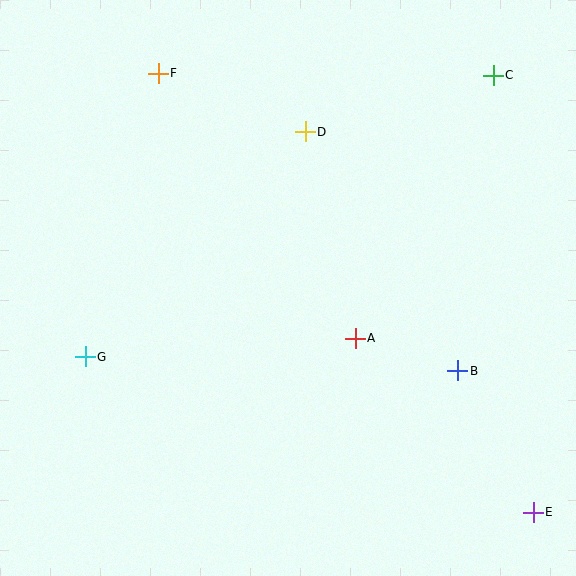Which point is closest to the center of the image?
Point A at (355, 338) is closest to the center.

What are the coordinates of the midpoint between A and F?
The midpoint between A and F is at (257, 206).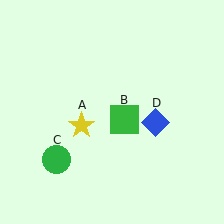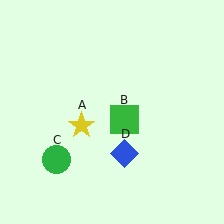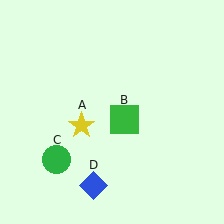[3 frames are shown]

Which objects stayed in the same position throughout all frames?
Yellow star (object A) and green square (object B) and green circle (object C) remained stationary.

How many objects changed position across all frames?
1 object changed position: blue diamond (object D).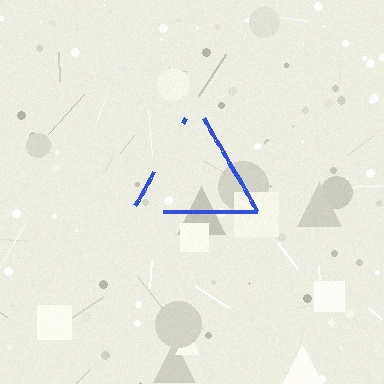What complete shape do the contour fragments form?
The contour fragments form a triangle.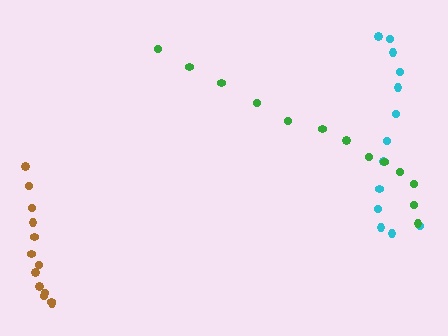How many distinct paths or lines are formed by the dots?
There are 3 distinct paths.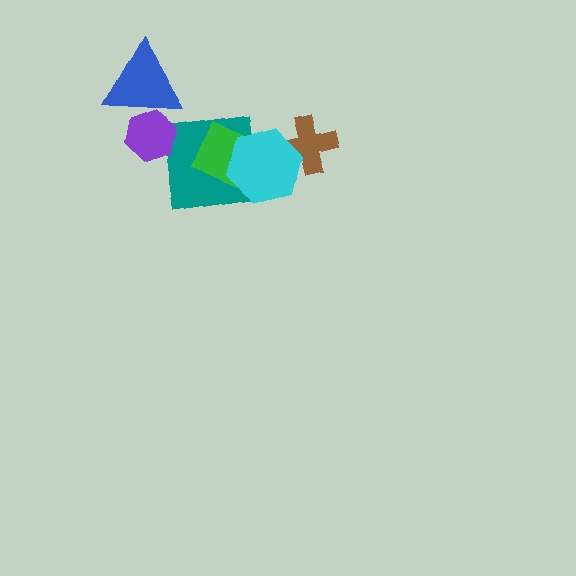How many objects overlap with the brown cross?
1 object overlaps with the brown cross.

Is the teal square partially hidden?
Yes, it is partially covered by another shape.